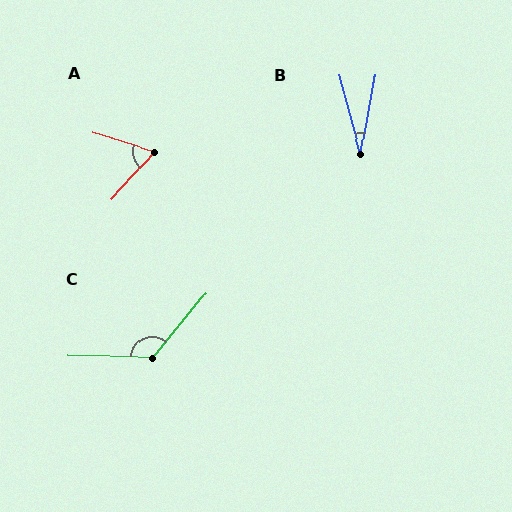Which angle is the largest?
C, at approximately 129 degrees.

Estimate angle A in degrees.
Approximately 65 degrees.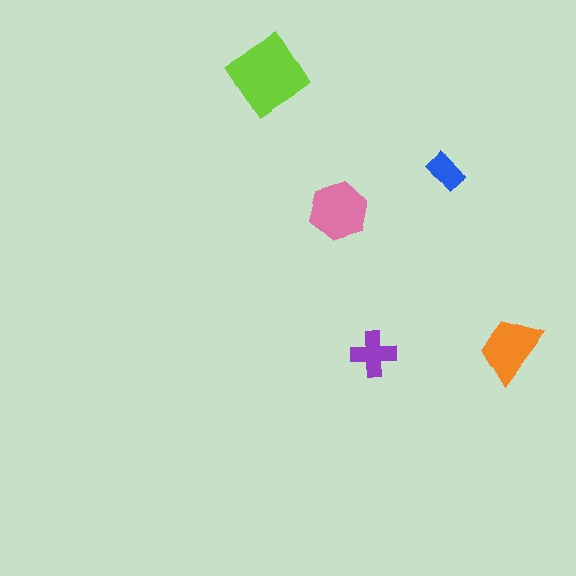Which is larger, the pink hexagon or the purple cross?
The pink hexagon.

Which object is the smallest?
The blue rectangle.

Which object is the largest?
The lime diamond.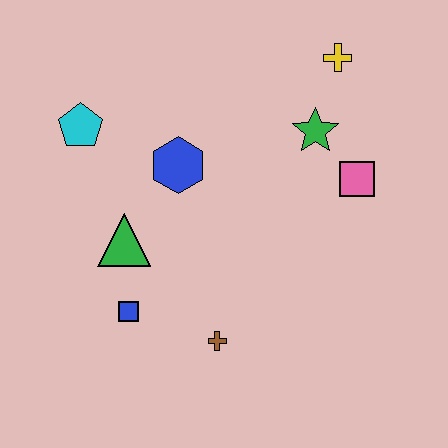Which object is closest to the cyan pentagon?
The blue hexagon is closest to the cyan pentagon.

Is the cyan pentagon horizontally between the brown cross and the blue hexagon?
No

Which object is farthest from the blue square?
The yellow cross is farthest from the blue square.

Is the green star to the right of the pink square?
No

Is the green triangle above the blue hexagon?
No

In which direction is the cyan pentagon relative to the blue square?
The cyan pentagon is above the blue square.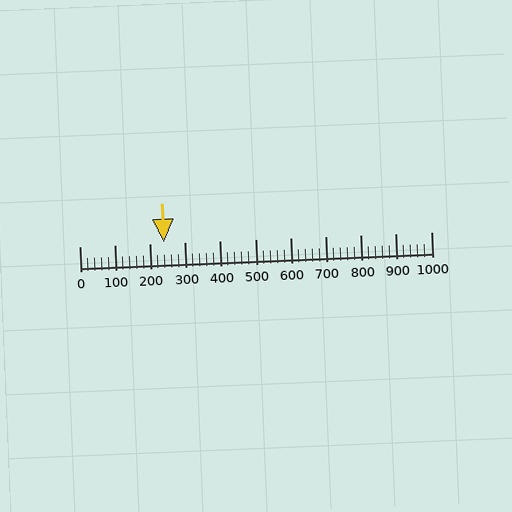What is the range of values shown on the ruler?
The ruler shows values from 0 to 1000.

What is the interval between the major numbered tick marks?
The major tick marks are spaced 100 units apart.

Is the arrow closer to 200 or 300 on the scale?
The arrow is closer to 200.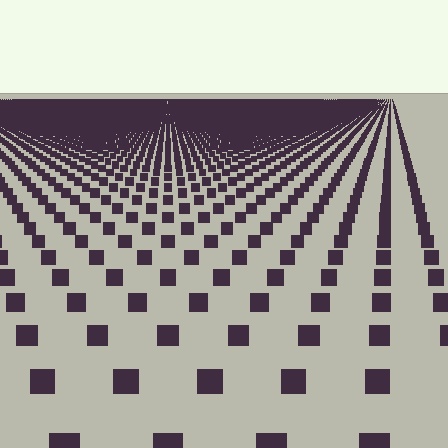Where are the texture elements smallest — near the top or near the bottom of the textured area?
Near the top.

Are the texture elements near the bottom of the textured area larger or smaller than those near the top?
Larger. Near the bottom, elements are closer to the viewer and appear at a bigger on-screen size.